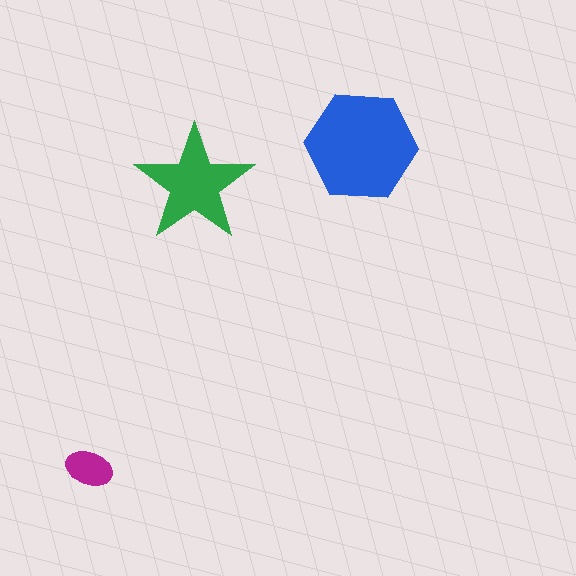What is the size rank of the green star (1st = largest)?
2nd.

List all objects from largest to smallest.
The blue hexagon, the green star, the magenta ellipse.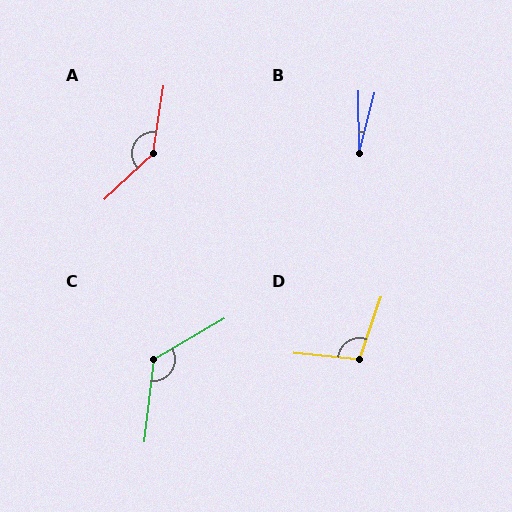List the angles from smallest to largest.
B (15°), D (103°), C (126°), A (142°).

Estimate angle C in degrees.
Approximately 126 degrees.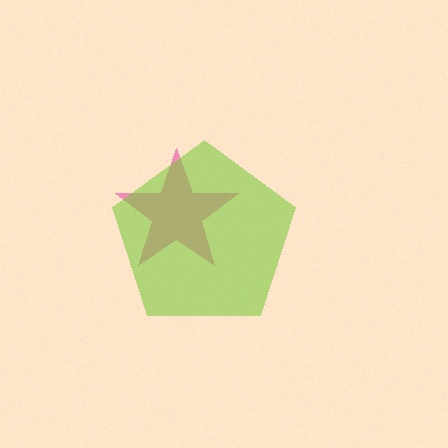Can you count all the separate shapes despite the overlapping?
Yes, there are 2 separate shapes.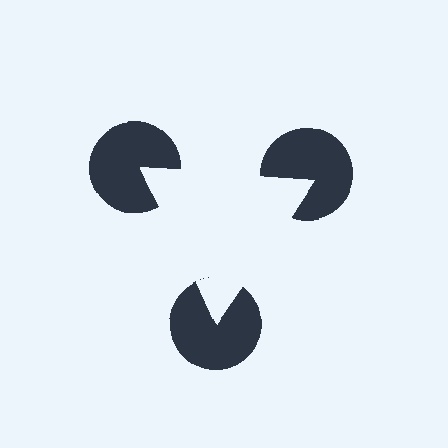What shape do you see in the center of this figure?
An illusory triangle — its edges are inferred from the aligned wedge cuts in the pac-man discs, not physically drawn.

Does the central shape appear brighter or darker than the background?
It typically appears slightly brighter than the background, even though no actual brightness change is drawn.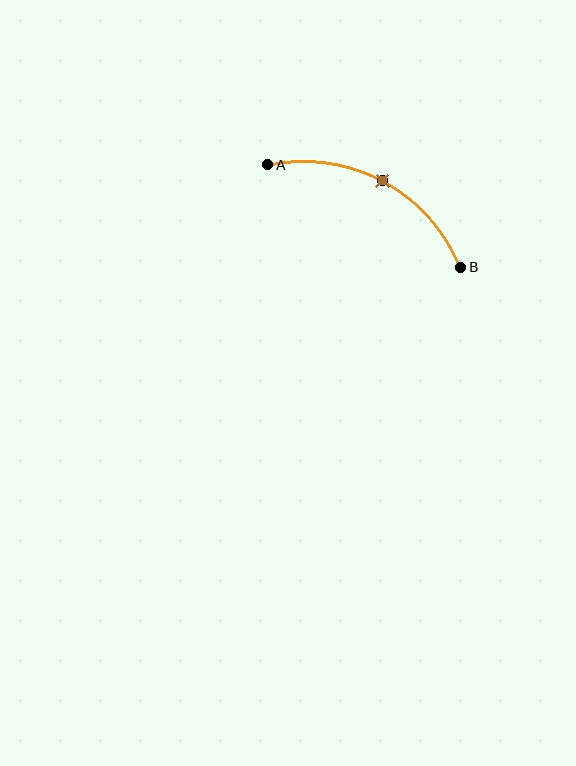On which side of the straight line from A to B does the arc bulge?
The arc bulges above the straight line connecting A and B.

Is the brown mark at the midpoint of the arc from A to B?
Yes. The brown mark lies on the arc at equal arc-length from both A and B — it is the arc midpoint.